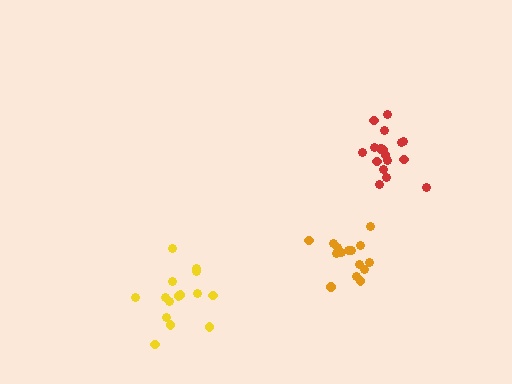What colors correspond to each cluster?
The clusters are colored: yellow, orange, red.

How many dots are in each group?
Group 1: 15 dots, Group 2: 15 dots, Group 3: 17 dots (47 total).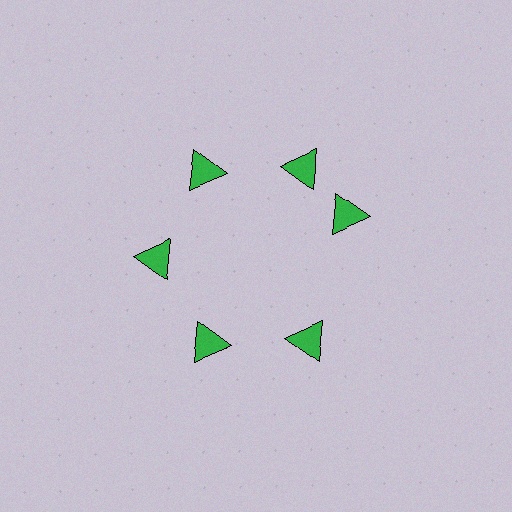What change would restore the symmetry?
The symmetry would be restored by rotating it back into even spacing with its neighbors so that all 6 triangles sit at equal angles and equal distance from the center.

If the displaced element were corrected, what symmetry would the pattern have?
It would have 6-fold rotational symmetry — the pattern would map onto itself every 60 degrees.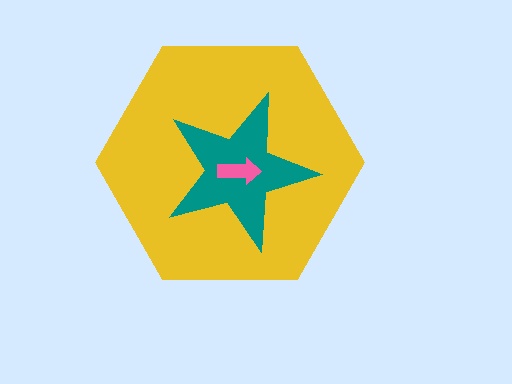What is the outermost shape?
The yellow hexagon.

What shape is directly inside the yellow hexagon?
The teal star.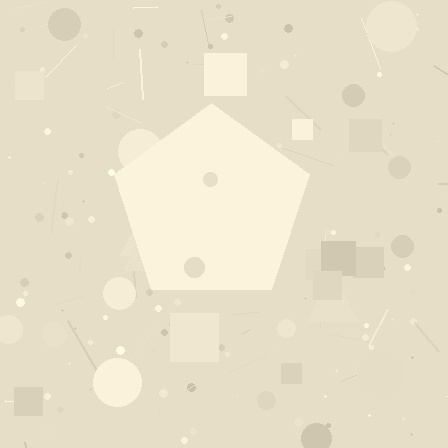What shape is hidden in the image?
A pentagon is hidden in the image.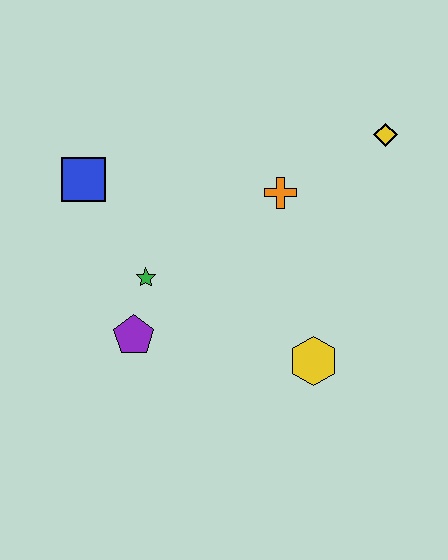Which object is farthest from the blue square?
The yellow diamond is farthest from the blue square.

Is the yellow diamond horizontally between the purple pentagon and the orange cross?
No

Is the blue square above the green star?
Yes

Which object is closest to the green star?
The purple pentagon is closest to the green star.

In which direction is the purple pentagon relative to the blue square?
The purple pentagon is below the blue square.